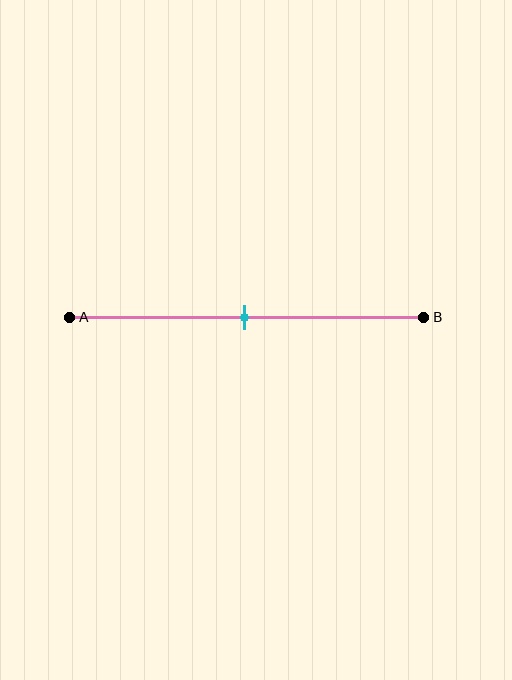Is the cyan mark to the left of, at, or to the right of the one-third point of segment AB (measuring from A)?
The cyan mark is to the right of the one-third point of segment AB.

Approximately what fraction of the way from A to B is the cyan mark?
The cyan mark is approximately 50% of the way from A to B.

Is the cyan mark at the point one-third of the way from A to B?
No, the mark is at about 50% from A, not at the 33% one-third point.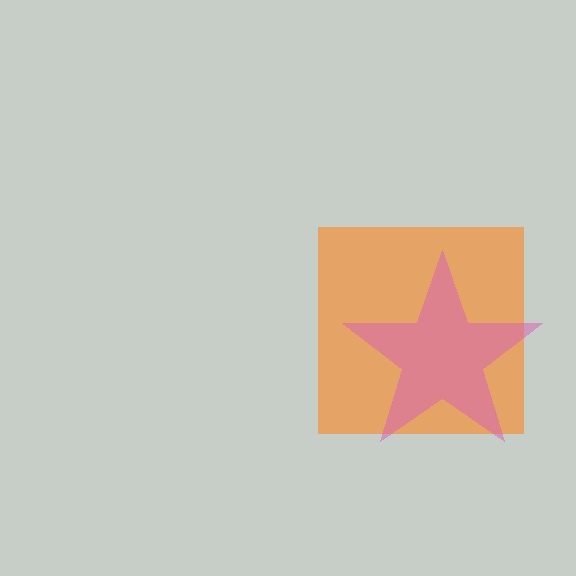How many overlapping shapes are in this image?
There are 2 overlapping shapes in the image.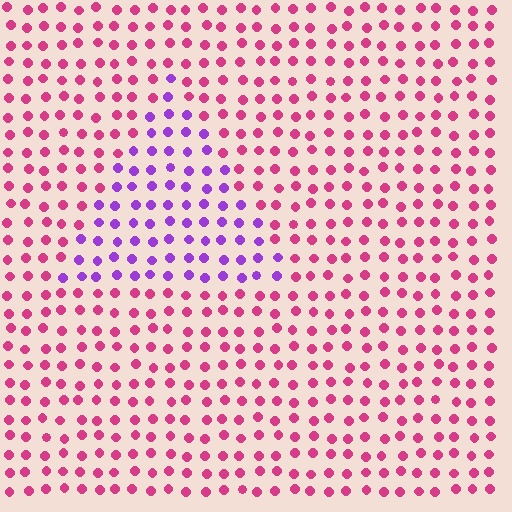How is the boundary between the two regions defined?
The boundary is defined purely by a slight shift in hue (about 54 degrees). Spacing, size, and orientation are identical on both sides.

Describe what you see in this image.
The image is filled with small magenta elements in a uniform arrangement. A triangle-shaped region is visible where the elements are tinted to a slightly different hue, forming a subtle color boundary.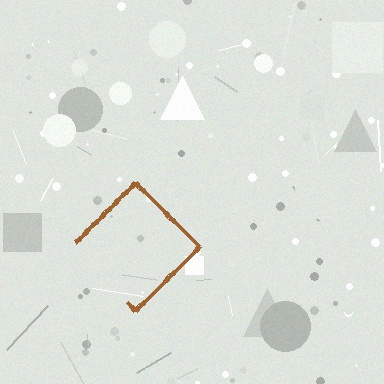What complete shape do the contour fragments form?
The contour fragments form a diamond.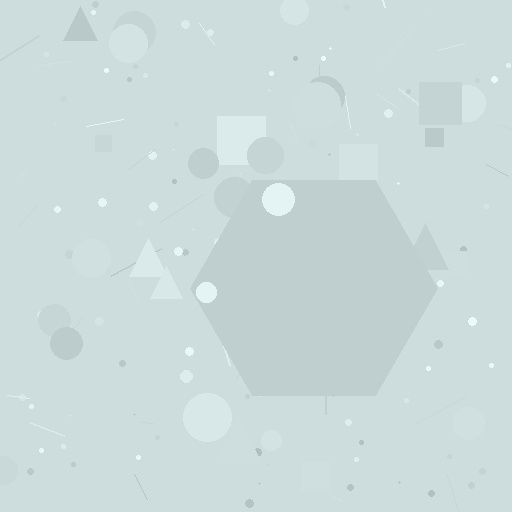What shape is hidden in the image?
A hexagon is hidden in the image.